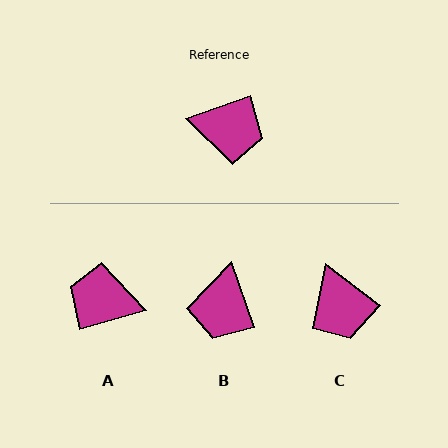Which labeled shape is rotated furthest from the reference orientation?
A, about 176 degrees away.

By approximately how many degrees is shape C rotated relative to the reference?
Approximately 57 degrees clockwise.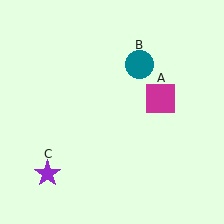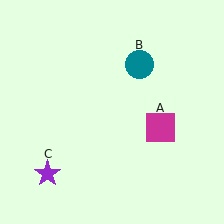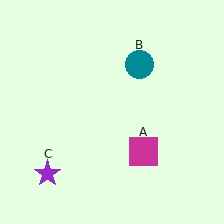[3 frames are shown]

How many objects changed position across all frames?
1 object changed position: magenta square (object A).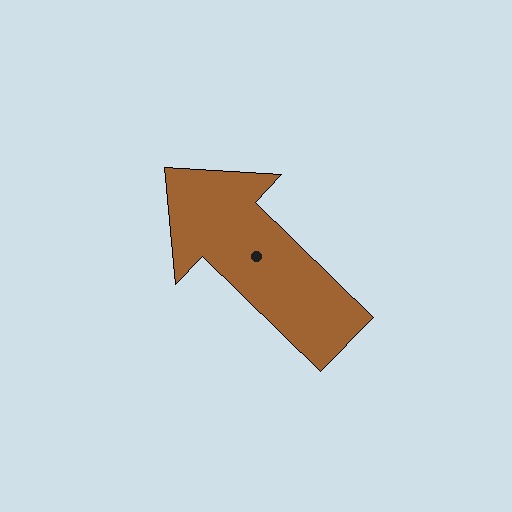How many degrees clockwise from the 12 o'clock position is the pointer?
Approximately 314 degrees.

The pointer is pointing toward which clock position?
Roughly 10 o'clock.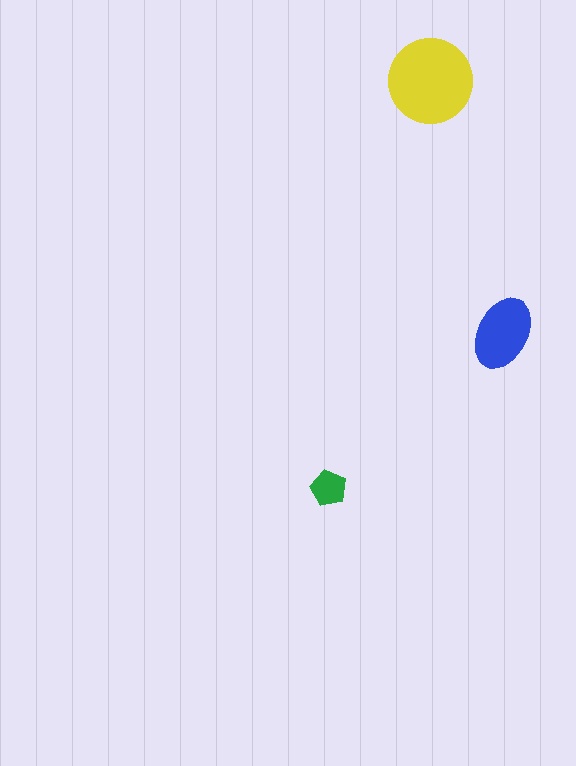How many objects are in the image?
There are 3 objects in the image.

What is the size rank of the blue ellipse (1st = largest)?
2nd.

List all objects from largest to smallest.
The yellow circle, the blue ellipse, the green pentagon.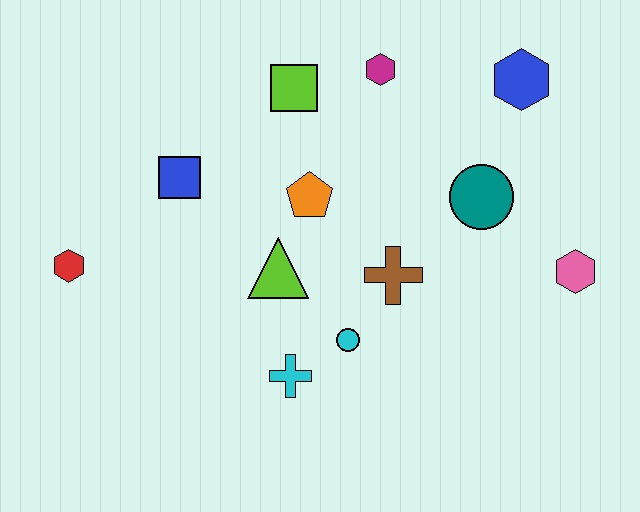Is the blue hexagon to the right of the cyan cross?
Yes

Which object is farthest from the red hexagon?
The pink hexagon is farthest from the red hexagon.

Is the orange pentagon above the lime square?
No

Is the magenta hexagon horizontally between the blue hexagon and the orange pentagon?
Yes